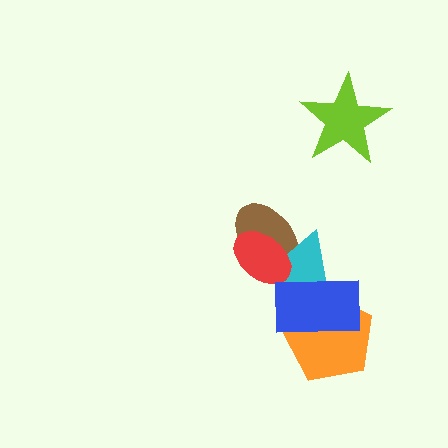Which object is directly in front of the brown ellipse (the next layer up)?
The cyan triangle is directly in front of the brown ellipse.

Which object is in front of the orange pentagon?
The blue rectangle is in front of the orange pentagon.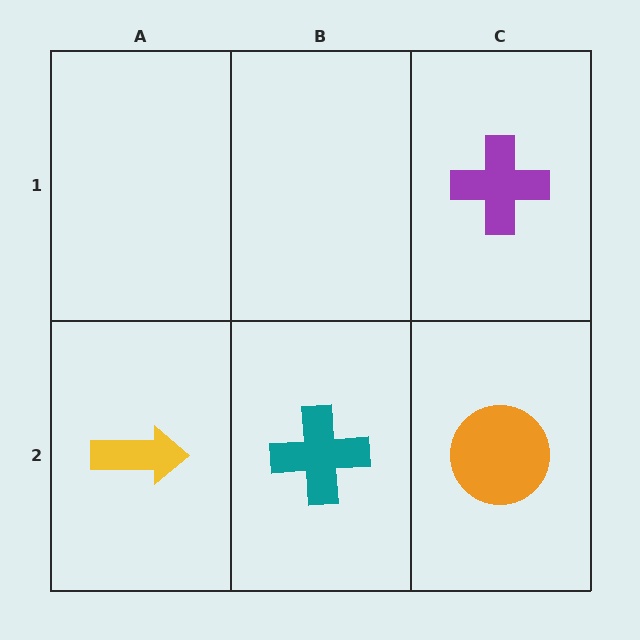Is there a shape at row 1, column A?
No, that cell is empty.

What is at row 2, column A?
A yellow arrow.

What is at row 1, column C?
A purple cross.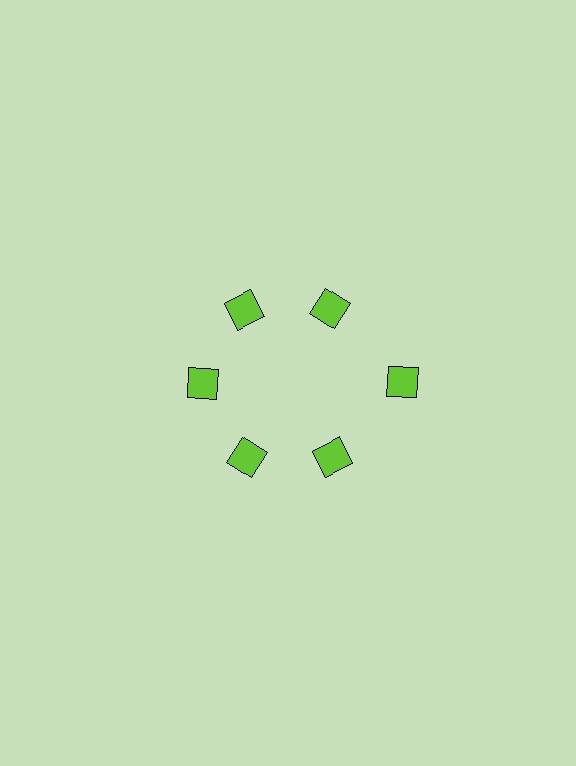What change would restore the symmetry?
The symmetry would be restored by moving it inward, back onto the ring so that all 6 squares sit at equal angles and equal distance from the center.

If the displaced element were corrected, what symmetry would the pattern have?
It would have 6-fold rotational symmetry — the pattern would map onto itself every 60 degrees.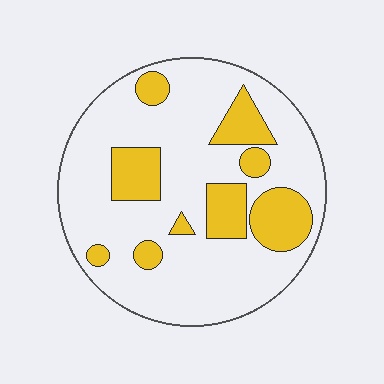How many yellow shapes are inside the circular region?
9.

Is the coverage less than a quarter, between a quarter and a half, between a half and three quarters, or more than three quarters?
Less than a quarter.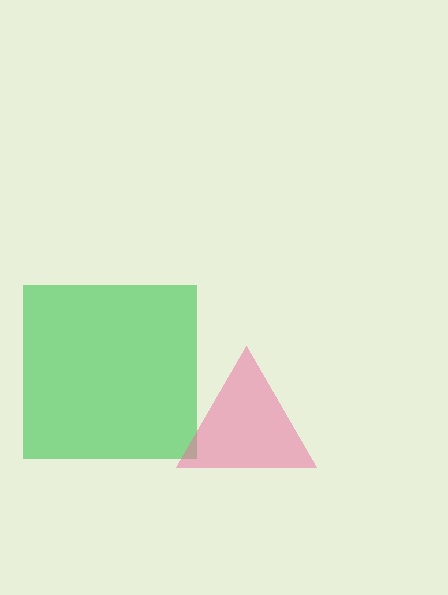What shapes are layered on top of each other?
The layered shapes are: a green square, a pink triangle.